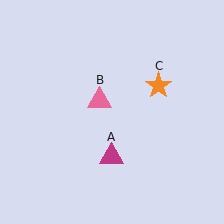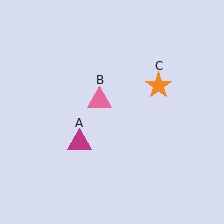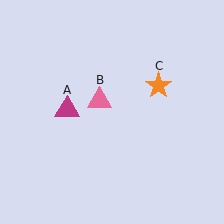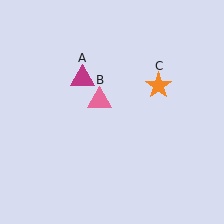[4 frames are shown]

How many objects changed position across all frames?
1 object changed position: magenta triangle (object A).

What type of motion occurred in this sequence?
The magenta triangle (object A) rotated clockwise around the center of the scene.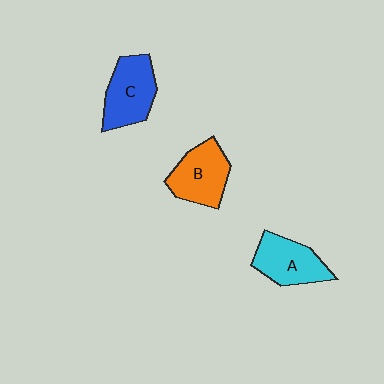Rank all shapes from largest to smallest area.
From largest to smallest: C (blue), B (orange), A (cyan).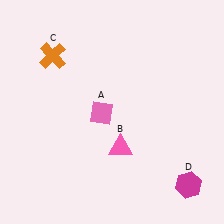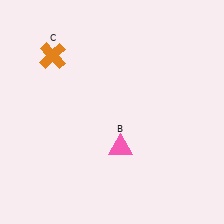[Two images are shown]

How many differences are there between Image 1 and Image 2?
There are 2 differences between the two images.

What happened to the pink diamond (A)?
The pink diamond (A) was removed in Image 2. It was in the bottom-left area of Image 1.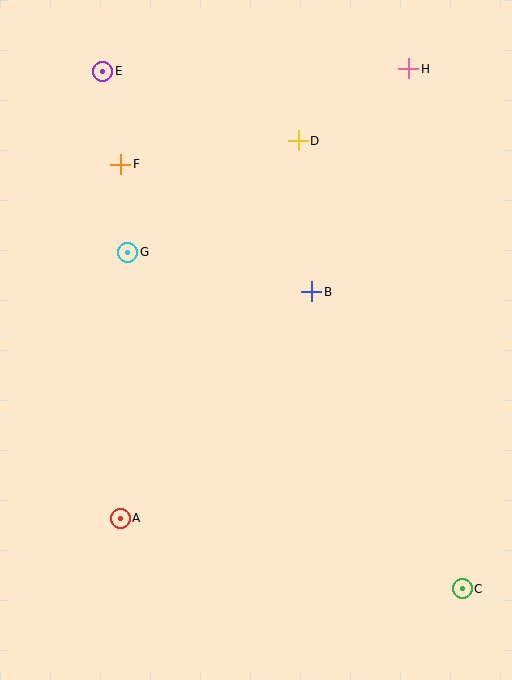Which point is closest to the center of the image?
Point B at (312, 292) is closest to the center.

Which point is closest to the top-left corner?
Point E is closest to the top-left corner.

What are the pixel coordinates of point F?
Point F is at (121, 164).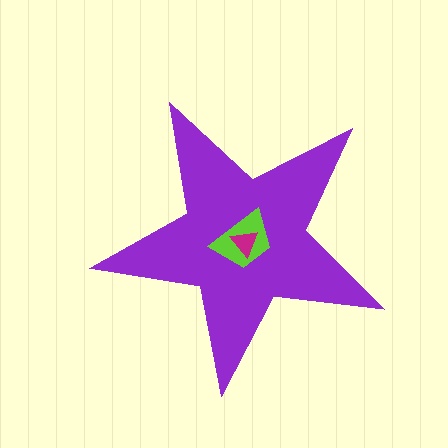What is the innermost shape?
The magenta triangle.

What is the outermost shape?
The purple star.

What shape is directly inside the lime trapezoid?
The magenta triangle.